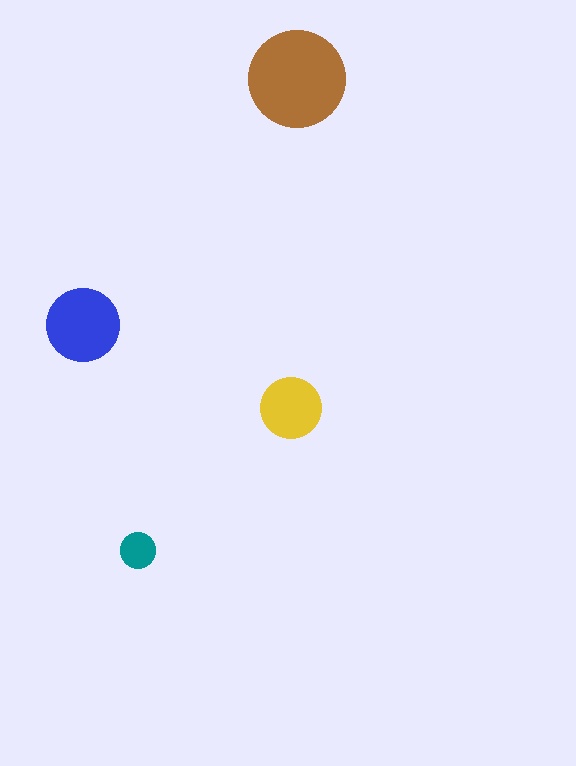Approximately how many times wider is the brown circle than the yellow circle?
About 1.5 times wider.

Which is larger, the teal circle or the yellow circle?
The yellow one.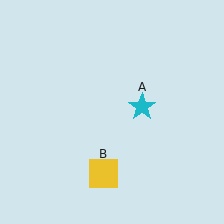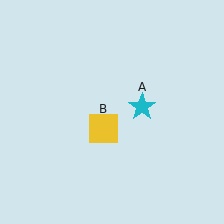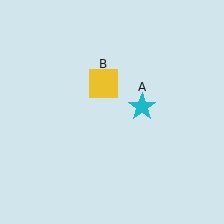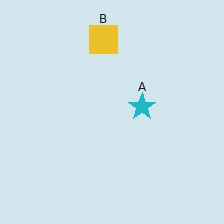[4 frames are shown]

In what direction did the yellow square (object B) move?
The yellow square (object B) moved up.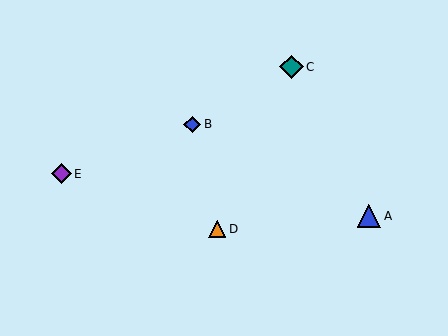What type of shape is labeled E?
Shape E is a purple diamond.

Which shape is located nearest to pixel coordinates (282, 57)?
The teal diamond (labeled C) at (292, 67) is nearest to that location.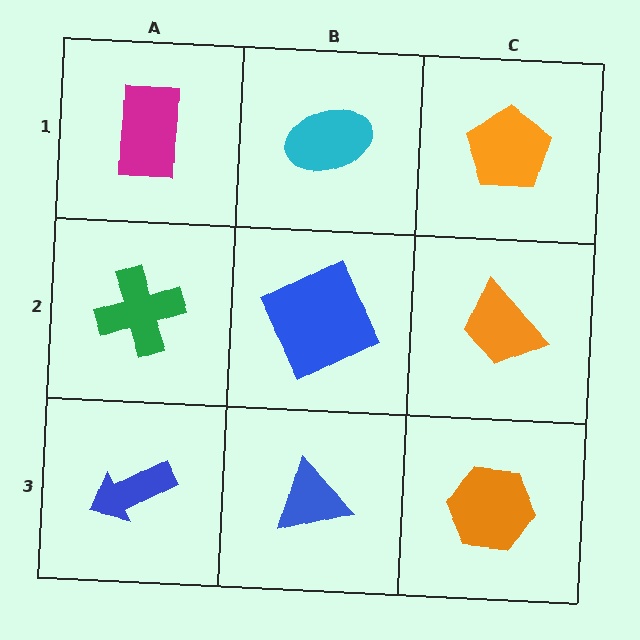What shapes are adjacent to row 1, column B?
A blue square (row 2, column B), a magenta rectangle (row 1, column A), an orange pentagon (row 1, column C).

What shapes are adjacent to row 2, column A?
A magenta rectangle (row 1, column A), a blue arrow (row 3, column A), a blue square (row 2, column B).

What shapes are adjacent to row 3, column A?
A green cross (row 2, column A), a blue triangle (row 3, column B).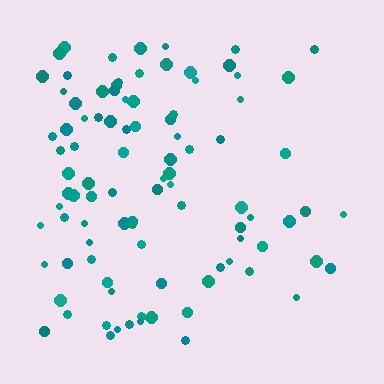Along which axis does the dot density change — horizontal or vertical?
Horizontal.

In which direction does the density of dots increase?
From right to left, with the left side densest.